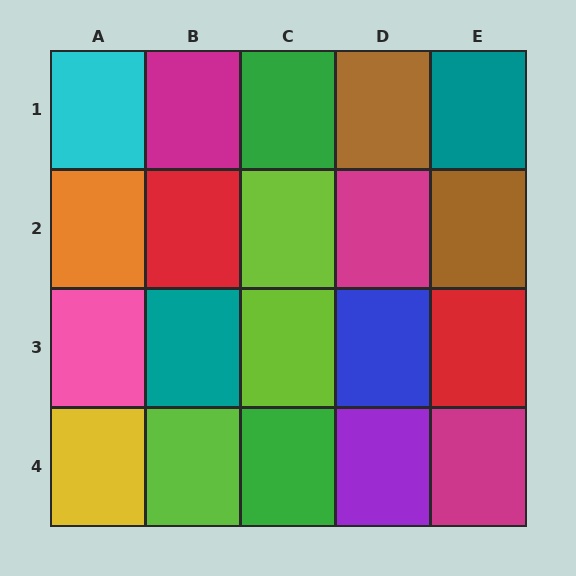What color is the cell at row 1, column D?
Brown.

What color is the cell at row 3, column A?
Pink.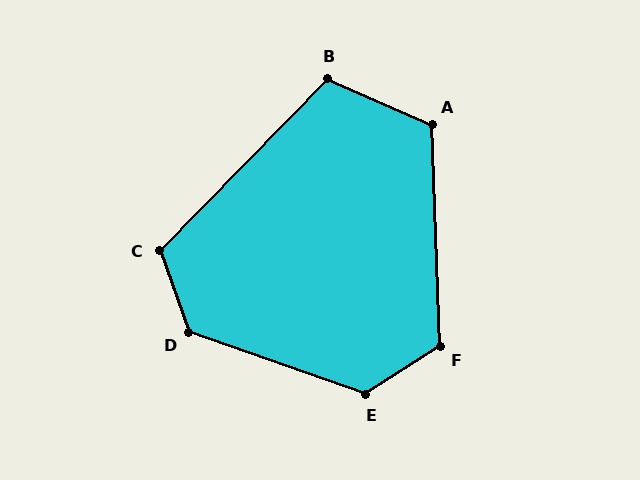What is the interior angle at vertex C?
Approximately 116 degrees (obtuse).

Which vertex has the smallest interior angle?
B, at approximately 111 degrees.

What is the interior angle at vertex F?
Approximately 120 degrees (obtuse).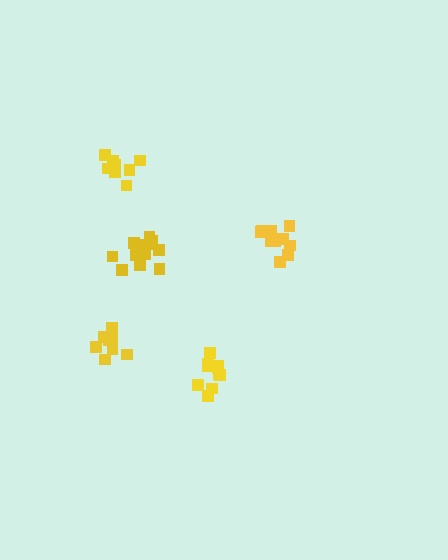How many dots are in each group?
Group 1: 12 dots, Group 2: 8 dots, Group 3: 10 dots, Group 4: 12 dots, Group 5: 8 dots (50 total).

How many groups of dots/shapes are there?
There are 5 groups.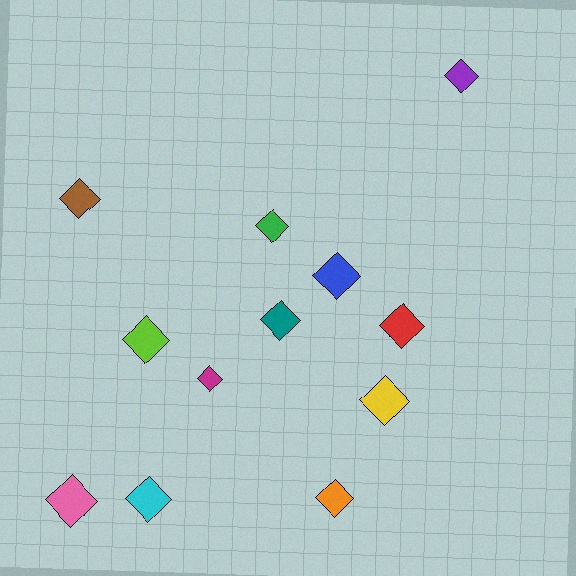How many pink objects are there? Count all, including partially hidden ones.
There is 1 pink object.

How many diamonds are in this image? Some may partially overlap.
There are 12 diamonds.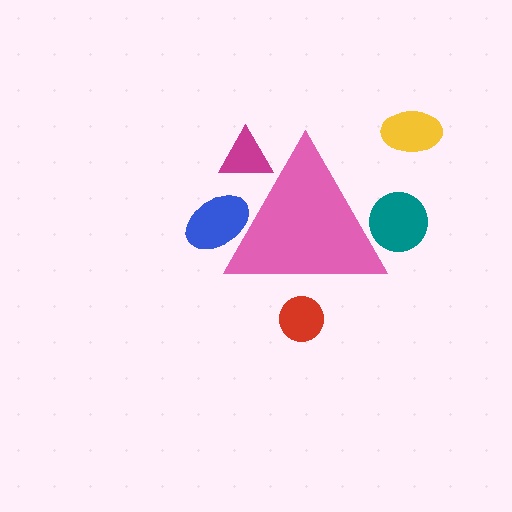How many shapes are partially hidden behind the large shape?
4 shapes are partially hidden.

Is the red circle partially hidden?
Yes, the red circle is partially hidden behind the pink triangle.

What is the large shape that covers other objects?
A pink triangle.